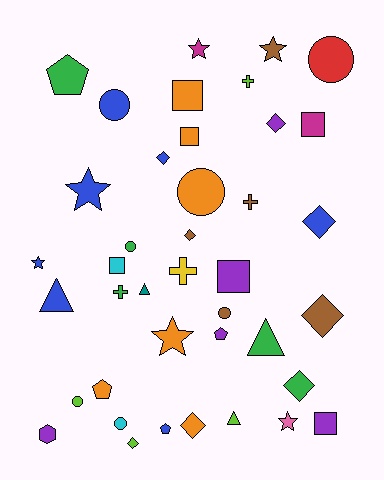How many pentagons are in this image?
There are 4 pentagons.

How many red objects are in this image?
There is 1 red object.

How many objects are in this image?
There are 40 objects.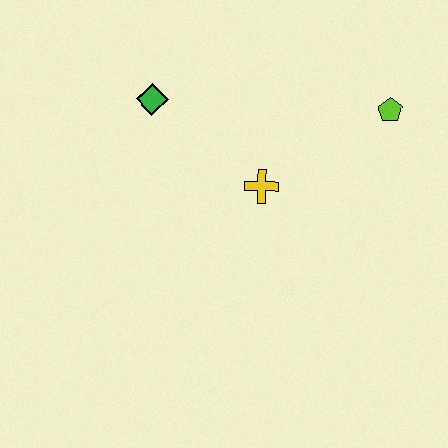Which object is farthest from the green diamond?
The lime pentagon is farthest from the green diamond.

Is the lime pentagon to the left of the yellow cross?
No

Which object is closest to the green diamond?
The yellow cross is closest to the green diamond.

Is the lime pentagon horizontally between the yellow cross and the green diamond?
No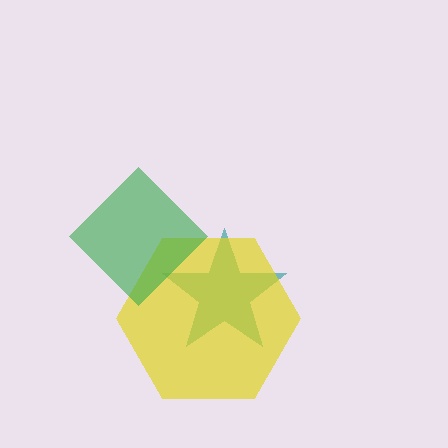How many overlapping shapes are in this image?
There are 3 overlapping shapes in the image.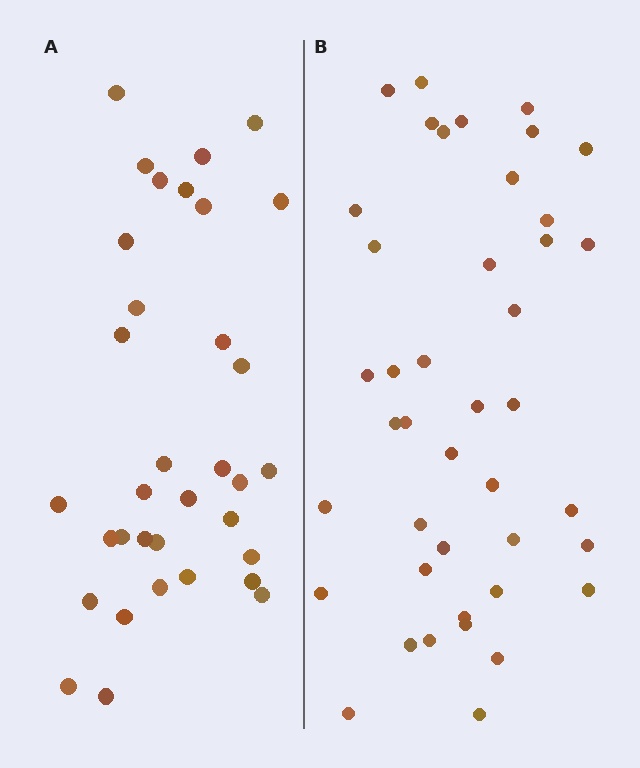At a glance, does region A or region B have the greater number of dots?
Region B (the right region) has more dots.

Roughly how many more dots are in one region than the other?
Region B has roughly 8 or so more dots than region A.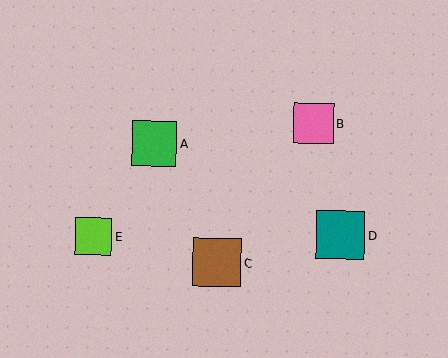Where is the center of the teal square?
The center of the teal square is at (341, 235).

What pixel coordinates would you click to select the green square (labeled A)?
Click at (154, 144) to select the green square A.